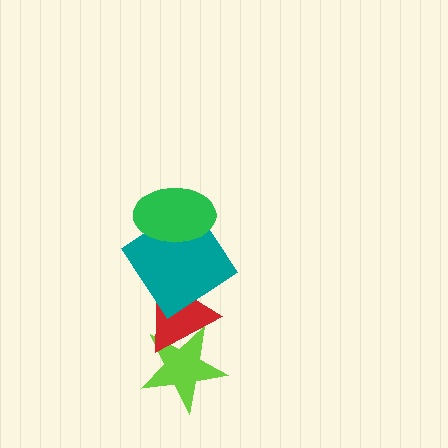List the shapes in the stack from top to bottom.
From top to bottom: the green ellipse, the teal diamond, the red triangle, the lime star.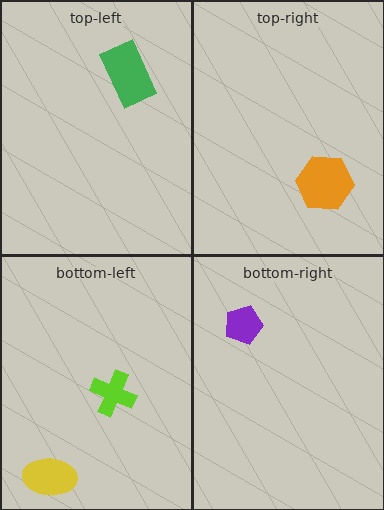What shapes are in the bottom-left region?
The yellow ellipse, the lime cross.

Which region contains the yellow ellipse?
The bottom-left region.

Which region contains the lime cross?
The bottom-left region.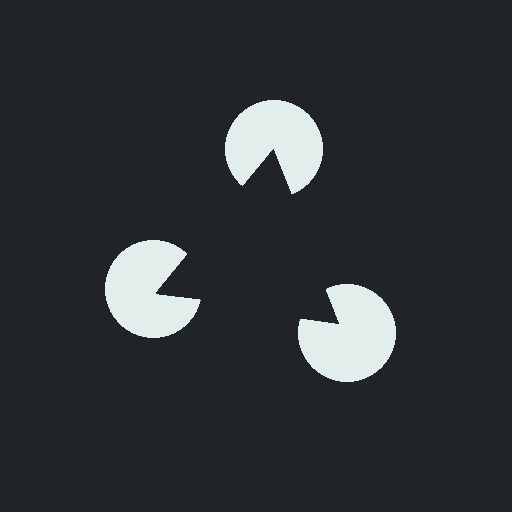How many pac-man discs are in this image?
There are 3 — one at each vertex of the illusory triangle.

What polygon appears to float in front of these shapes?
An illusory triangle — its edges are inferred from the aligned wedge cuts in the pac-man discs, not physically drawn.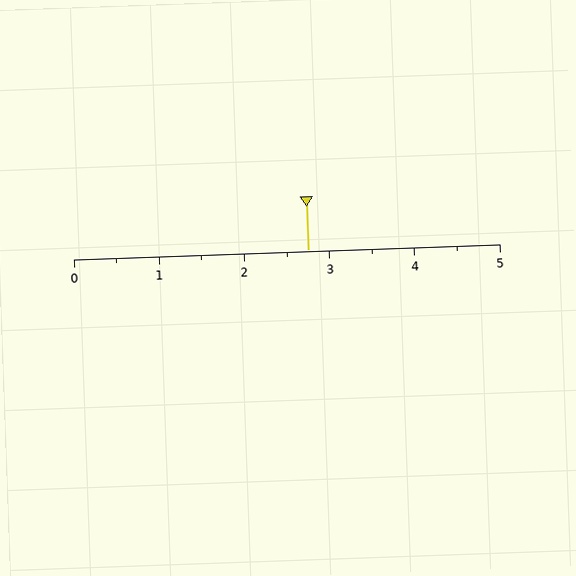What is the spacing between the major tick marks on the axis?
The major ticks are spaced 1 apart.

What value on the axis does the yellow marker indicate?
The marker indicates approximately 2.8.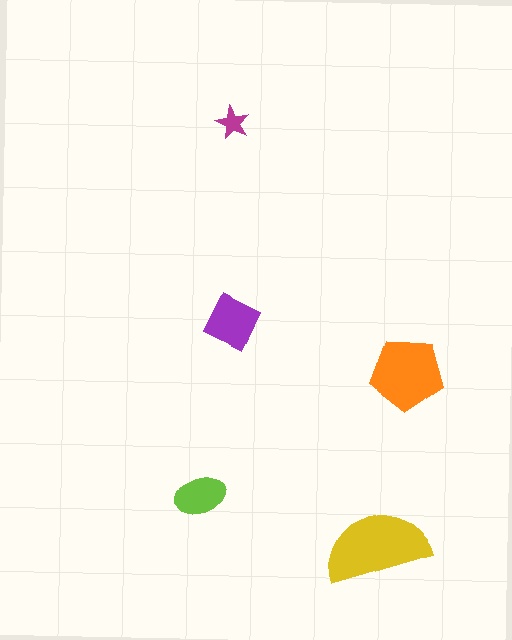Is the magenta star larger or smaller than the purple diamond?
Smaller.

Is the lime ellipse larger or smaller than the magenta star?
Larger.